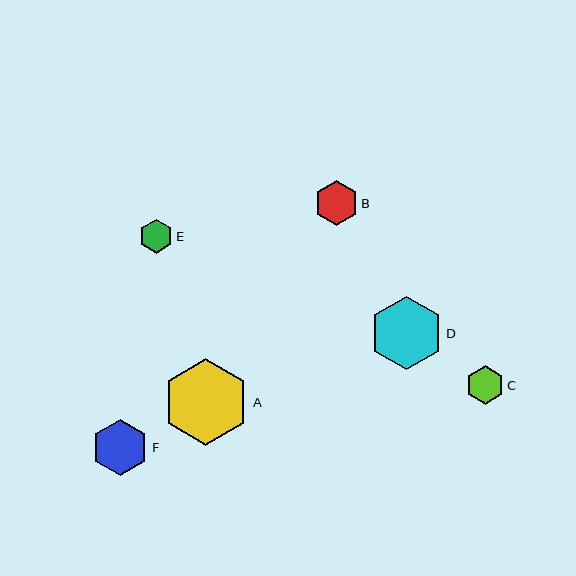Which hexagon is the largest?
Hexagon A is the largest with a size of approximately 87 pixels.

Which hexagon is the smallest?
Hexagon E is the smallest with a size of approximately 34 pixels.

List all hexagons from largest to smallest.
From largest to smallest: A, D, F, B, C, E.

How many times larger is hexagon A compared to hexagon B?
Hexagon A is approximately 2.0 times the size of hexagon B.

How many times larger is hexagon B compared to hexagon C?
Hexagon B is approximately 1.1 times the size of hexagon C.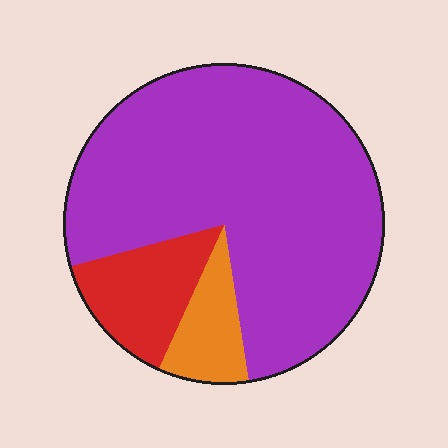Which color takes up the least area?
Orange, at roughly 10%.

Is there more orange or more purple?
Purple.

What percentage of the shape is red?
Red covers around 15% of the shape.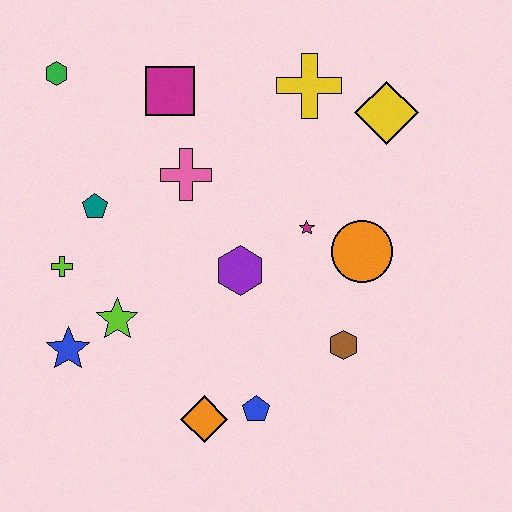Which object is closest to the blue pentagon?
The orange diamond is closest to the blue pentagon.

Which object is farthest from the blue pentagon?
The green hexagon is farthest from the blue pentagon.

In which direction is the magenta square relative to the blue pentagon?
The magenta square is above the blue pentagon.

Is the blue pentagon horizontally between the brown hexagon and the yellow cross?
No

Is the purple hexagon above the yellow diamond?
No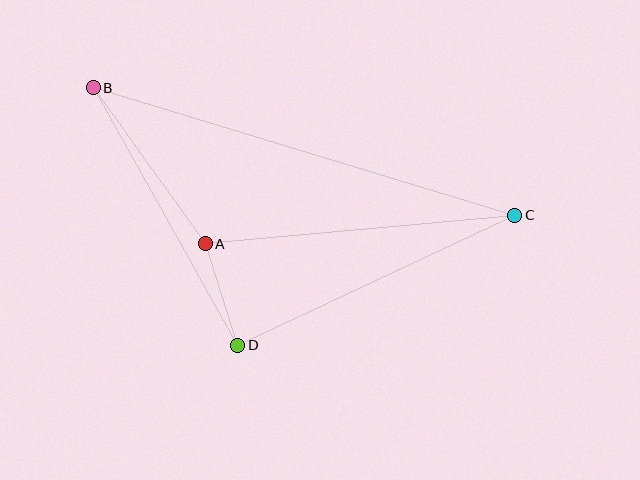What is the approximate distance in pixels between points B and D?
The distance between B and D is approximately 295 pixels.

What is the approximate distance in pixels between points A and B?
The distance between A and B is approximately 192 pixels.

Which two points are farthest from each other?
Points B and C are farthest from each other.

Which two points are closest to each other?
Points A and D are closest to each other.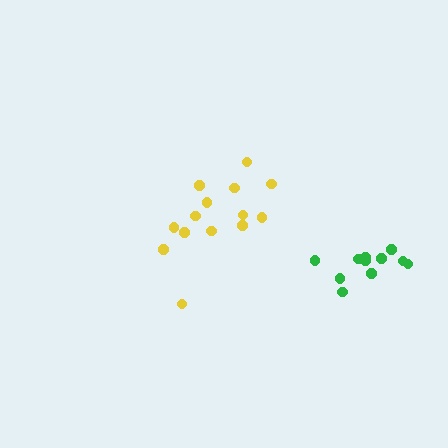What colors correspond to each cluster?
The clusters are colored: yellow, green.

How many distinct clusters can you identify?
There are 2 distinct clusters.